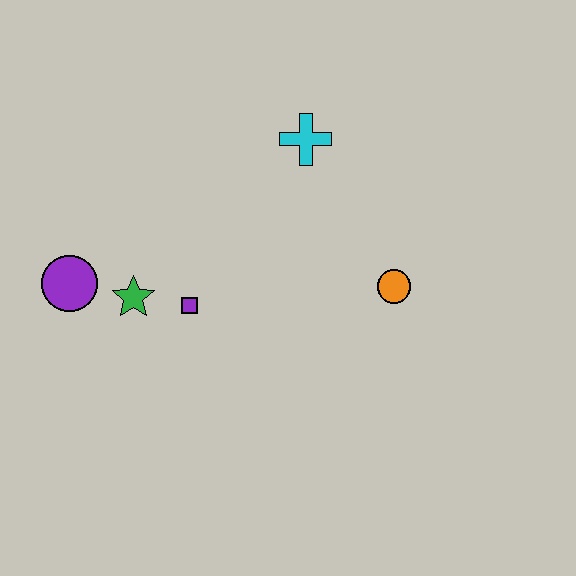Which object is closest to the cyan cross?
The orange circle is closest to the cyan cross.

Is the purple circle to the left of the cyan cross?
Yes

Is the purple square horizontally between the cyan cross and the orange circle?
No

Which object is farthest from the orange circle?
The purple circle is farthest from the orange circle.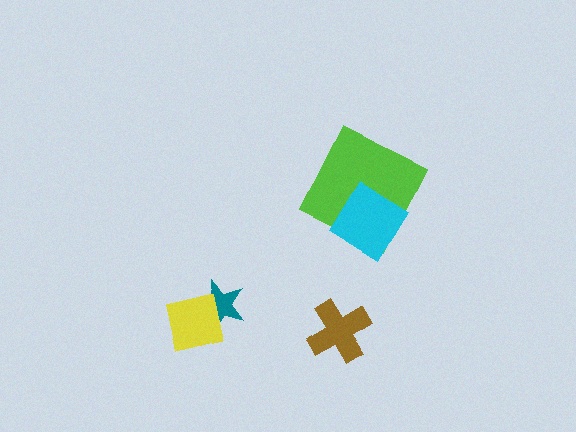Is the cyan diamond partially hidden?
No, no other shape covers it.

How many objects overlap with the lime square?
1 object overlaps with the lime square.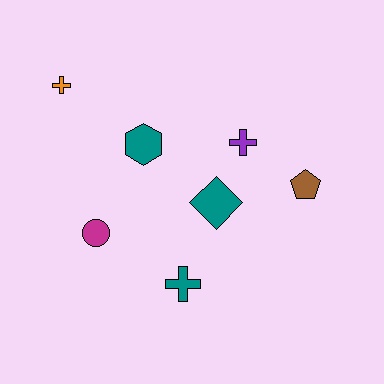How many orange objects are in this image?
There is 1 orange object.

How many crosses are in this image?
There are 3 crosses.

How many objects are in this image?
There are 7 objects.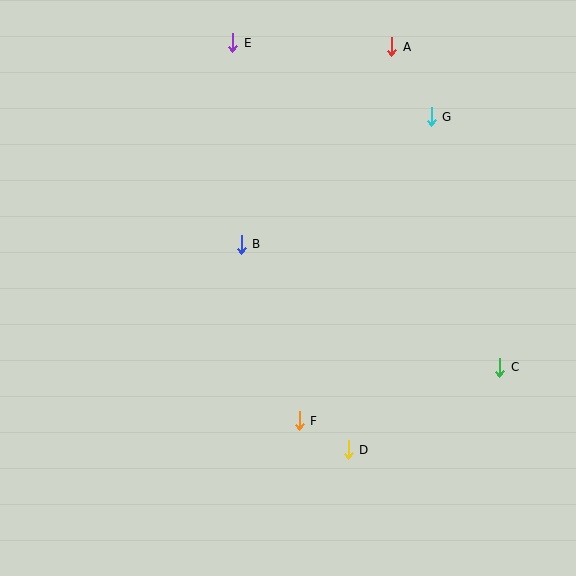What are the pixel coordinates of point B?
Point B is at (241, 244).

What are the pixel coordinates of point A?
Point A is at (392, 47).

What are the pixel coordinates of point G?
Point G is at (431, 117).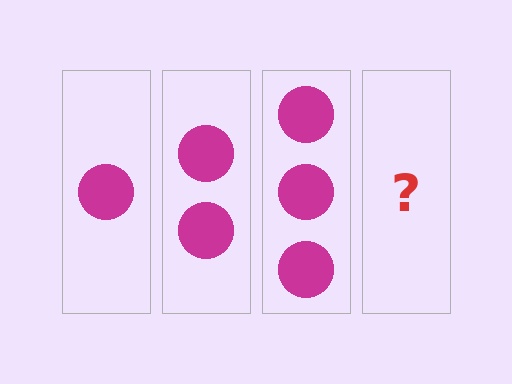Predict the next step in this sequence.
The next step is 4 circles.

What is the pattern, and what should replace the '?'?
The pattern is that each step adds one more circle. The '?' should be 4 circles.